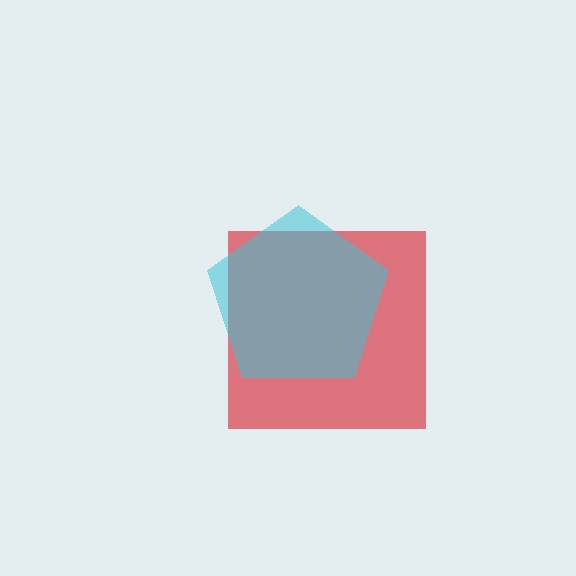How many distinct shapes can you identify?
There are 2 distinct shapes: a red square, a cyan pentagon.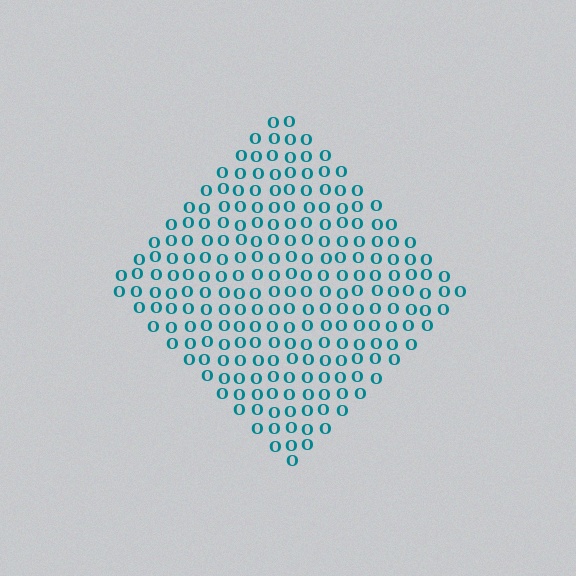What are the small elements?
The small elements are letter O's.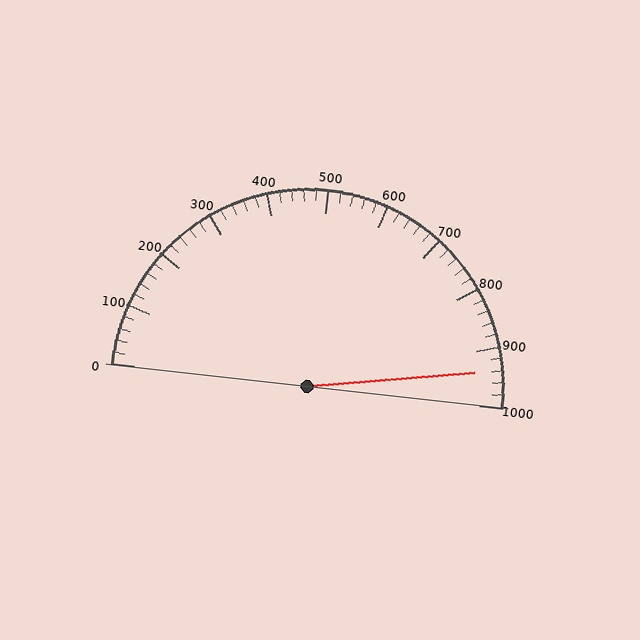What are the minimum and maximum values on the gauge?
The gauge ranges from 0 to 1000.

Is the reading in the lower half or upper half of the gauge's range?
The reading is in the upper half of the range (0 to 1000).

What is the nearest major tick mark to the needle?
The nearest major tick mark is 900.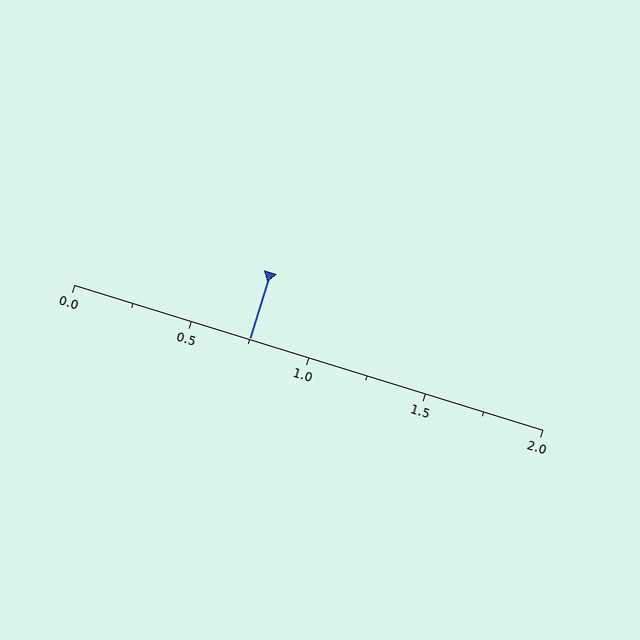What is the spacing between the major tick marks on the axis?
The major ticks are spaced 0.5 apart.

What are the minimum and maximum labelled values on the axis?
The axis runs from 0.0 to 2.0.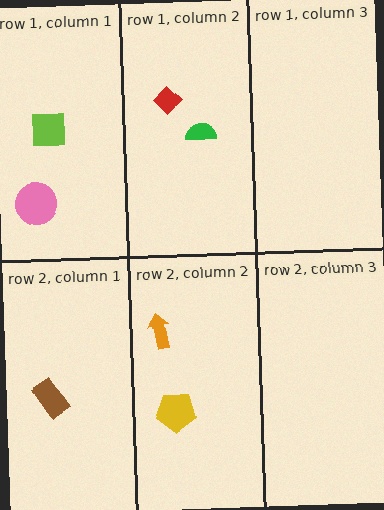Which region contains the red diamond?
The row 1, column 2 region.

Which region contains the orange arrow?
The row 2, column 2 region.